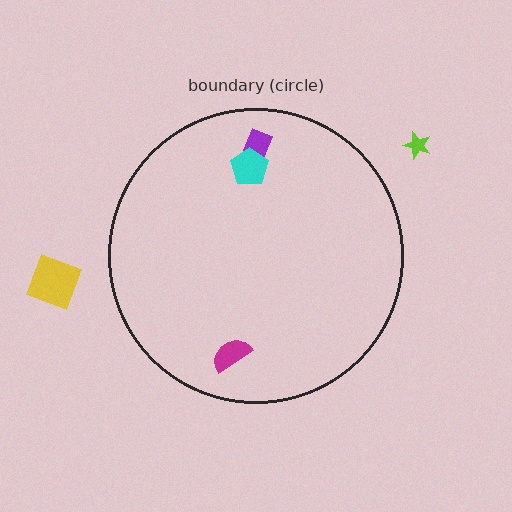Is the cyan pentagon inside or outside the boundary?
Inside.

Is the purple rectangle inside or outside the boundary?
Inside.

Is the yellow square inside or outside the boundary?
Outside.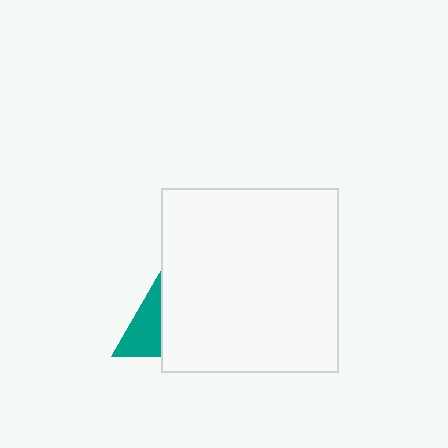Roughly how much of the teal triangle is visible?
About half of it is visible (roughly 46%).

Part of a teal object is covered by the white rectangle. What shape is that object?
It is a triangle.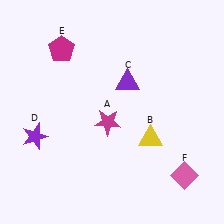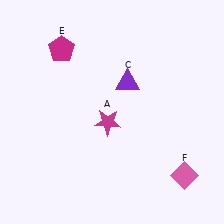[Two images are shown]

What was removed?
The purple star (D), the yellow triangle (B) were removed in Image 2.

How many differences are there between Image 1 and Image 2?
There are 2 differences between the two images.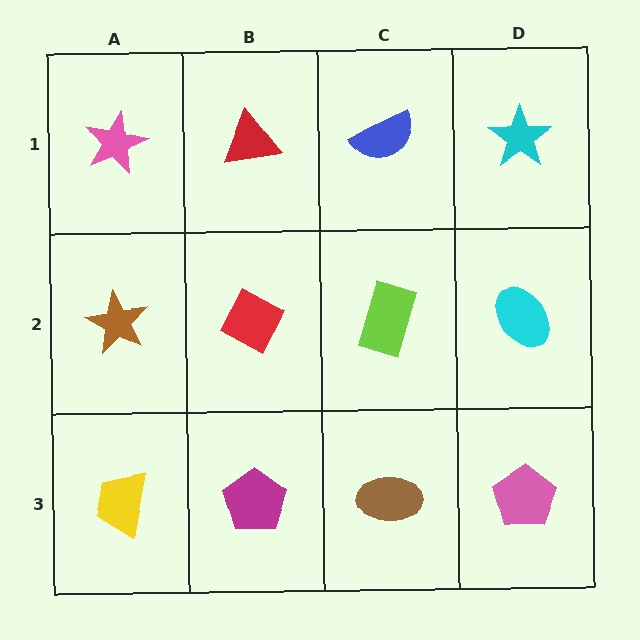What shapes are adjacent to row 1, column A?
A brown star (row 2, column A), a red triangle (row 1, column B).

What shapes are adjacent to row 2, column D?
A cyan star (row 1, column D), a pink pentagon (row 3, column D), a lime rectangle (row 2, column C).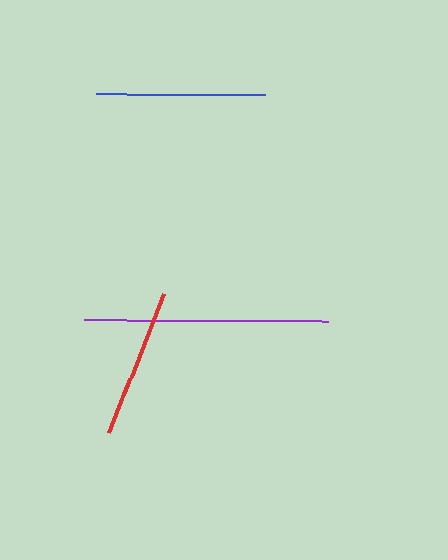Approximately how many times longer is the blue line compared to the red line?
The blue line is approximately 1.1 times the length of the red line.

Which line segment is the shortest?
The red line is the shortest at approximately 149 pixels.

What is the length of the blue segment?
The blue segment is approximately 168 pixels long.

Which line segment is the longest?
The purple line is the longest at approximately 244 pixels.